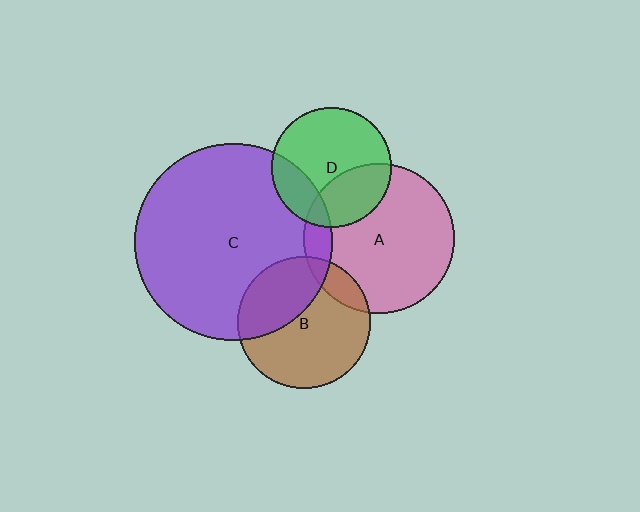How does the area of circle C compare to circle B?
Approximately 2.2 times.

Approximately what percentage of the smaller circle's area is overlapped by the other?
Approximately 10%.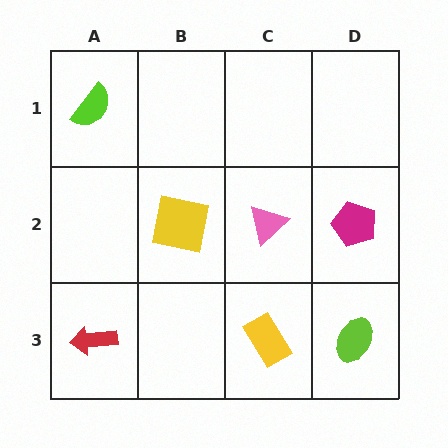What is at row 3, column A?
A red arrow.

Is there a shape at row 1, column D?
No, that cell is empty.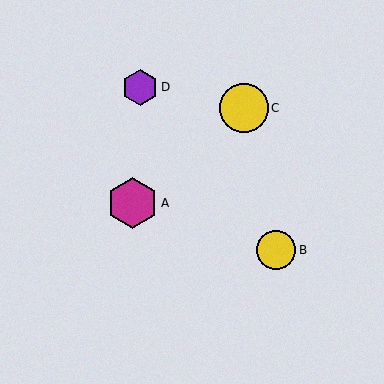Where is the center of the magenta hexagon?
The center of the magenta hexagon is at (133, 203).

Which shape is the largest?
The magenta hexagon (labeled A) is the largest.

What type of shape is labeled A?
Shape A is a magenta hexagon.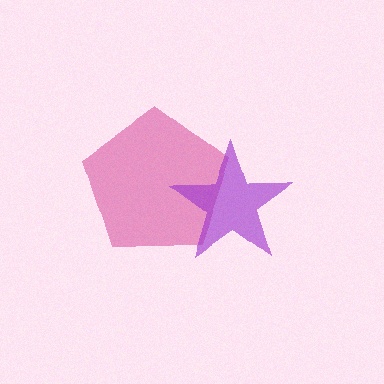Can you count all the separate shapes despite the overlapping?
Yes, there are 2 separate shapes.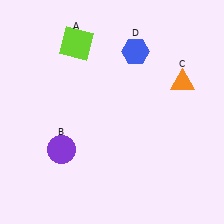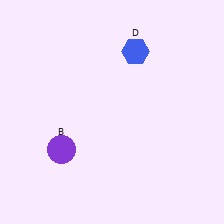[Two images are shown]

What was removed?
The orange triangle (C), the lime square (A) were removed in Image 2.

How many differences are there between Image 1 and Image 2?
There are 2 differences between the two images.